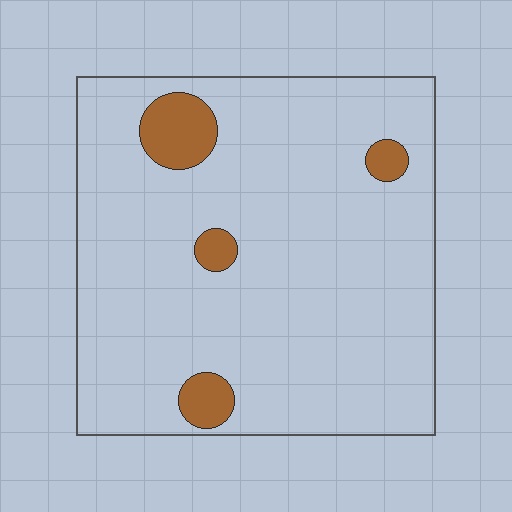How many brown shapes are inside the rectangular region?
4.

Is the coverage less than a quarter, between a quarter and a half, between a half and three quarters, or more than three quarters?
Less than a quarter.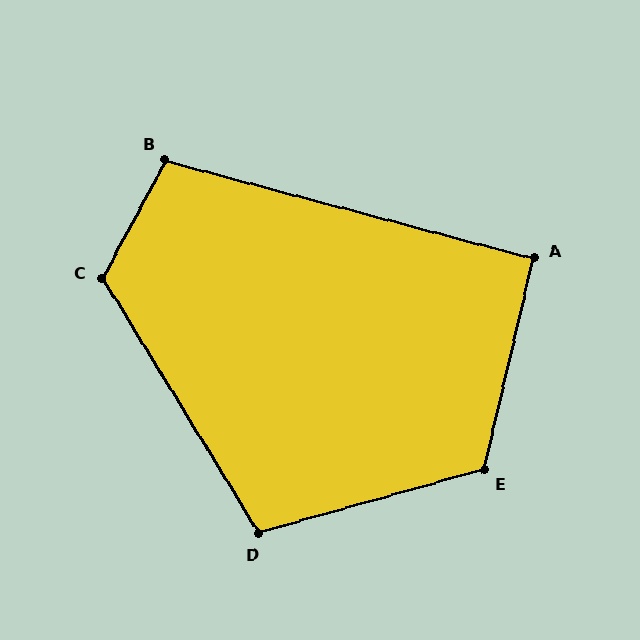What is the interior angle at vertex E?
Approximately 119 degrees (obtuse).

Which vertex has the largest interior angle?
C, at approximately 120 degrees.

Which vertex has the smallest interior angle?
A, at approximately 92 degrees.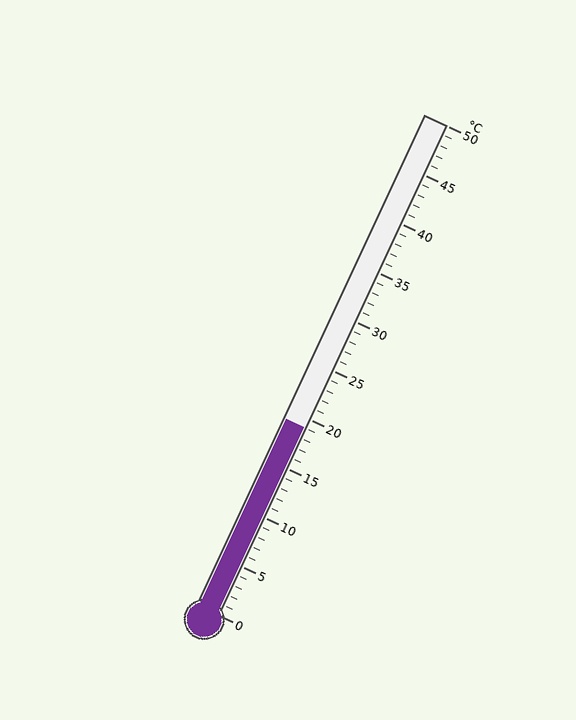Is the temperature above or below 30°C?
The temperature is below 30°C.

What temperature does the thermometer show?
The thermometer shows approximately 19°C.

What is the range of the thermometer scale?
The thermometer scale ranges from 0°C to 50°C.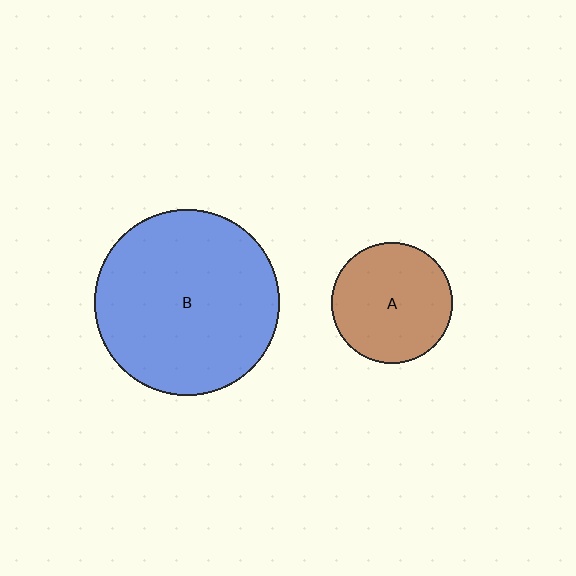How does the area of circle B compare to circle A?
Approximately 2.4 times.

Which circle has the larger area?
Circle B (blue).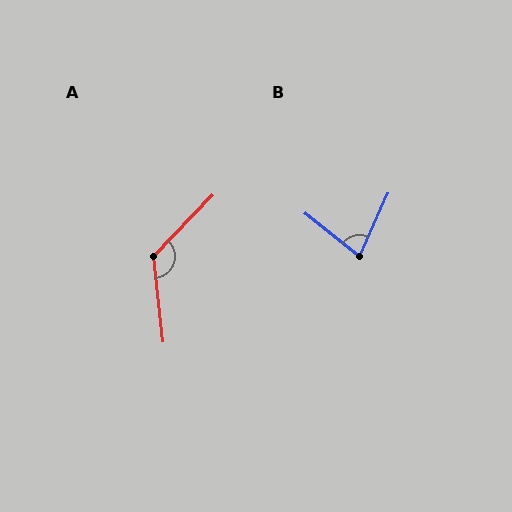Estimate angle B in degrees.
Approximately 76 degrees.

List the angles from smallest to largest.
B (76°), A (129°).